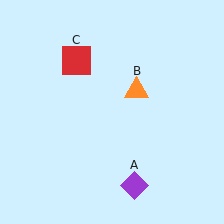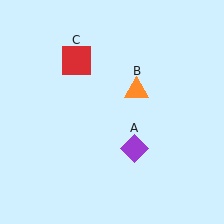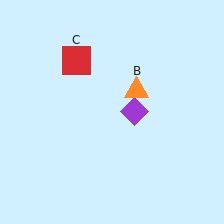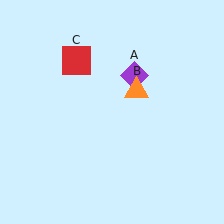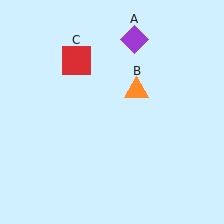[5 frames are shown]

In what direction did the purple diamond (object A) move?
The purple diamond (object A) moved up.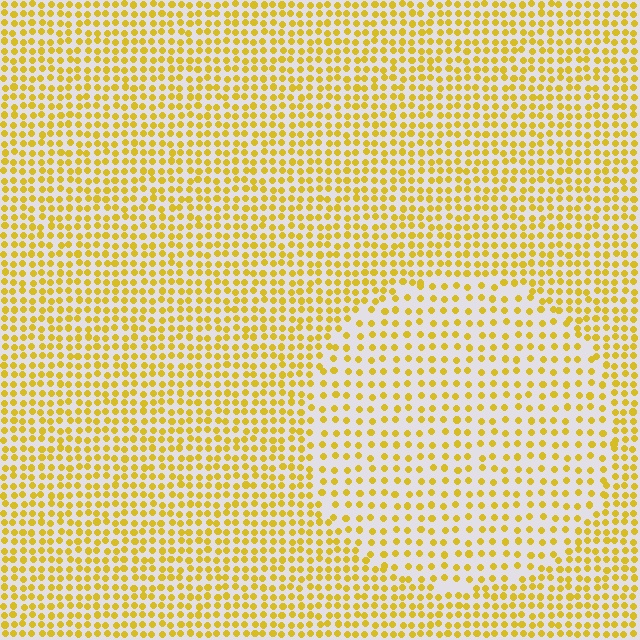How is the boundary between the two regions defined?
The boundary is defined by a change in element density (approximately 1.7x ratio). All elements are the same color, size, and shape.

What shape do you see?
I see a circle.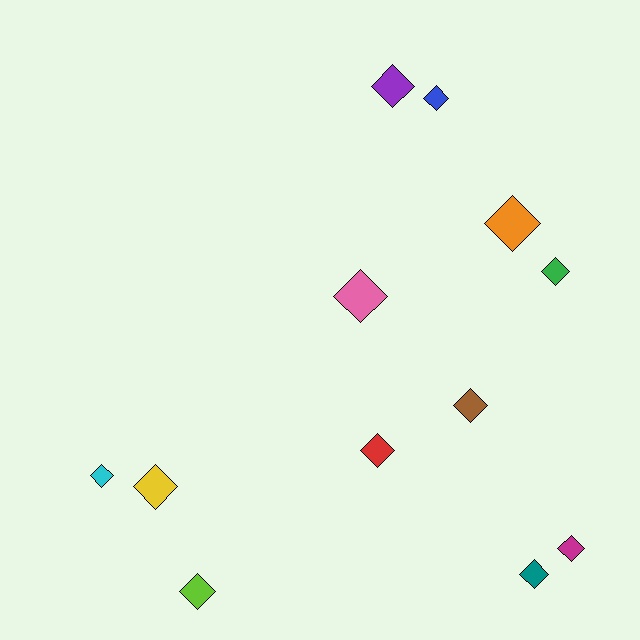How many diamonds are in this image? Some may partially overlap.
There are 12 diamonds.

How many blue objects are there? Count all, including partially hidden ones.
There is 1 blue object.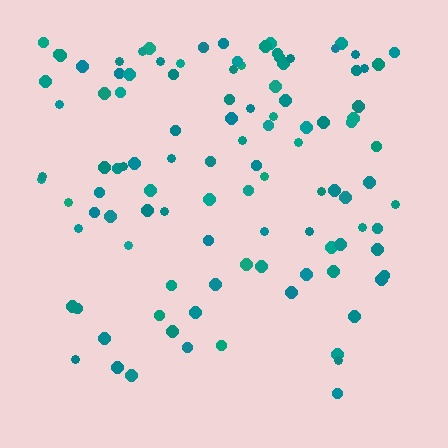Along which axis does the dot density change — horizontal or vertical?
Vertical.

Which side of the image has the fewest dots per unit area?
The bottom.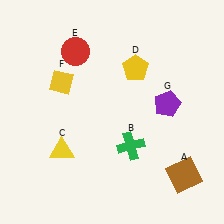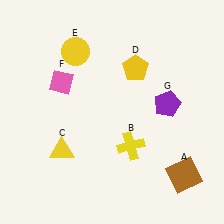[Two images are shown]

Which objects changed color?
B changed from green to yellow. E changed from red to yellow. F changed from yellow to pink.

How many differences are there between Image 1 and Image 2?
There are 3 differences between the two images.